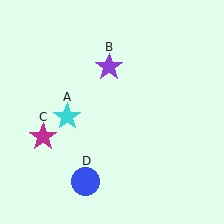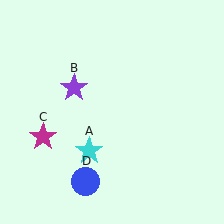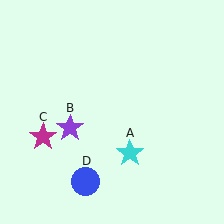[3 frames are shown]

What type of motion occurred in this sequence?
The cyan star (object A), purple star (object B) rotated counterclockwise around the center of the scene.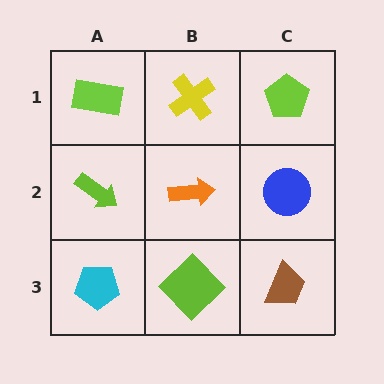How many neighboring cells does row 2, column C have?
3.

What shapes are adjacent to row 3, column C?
A blue circle (row 2, column C), a lime diamond (row 3, column B).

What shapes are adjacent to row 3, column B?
An orange arrow (row 2, column B), a cyan pentagon (row 3, column A), a brown trapezoid (row 3, column C).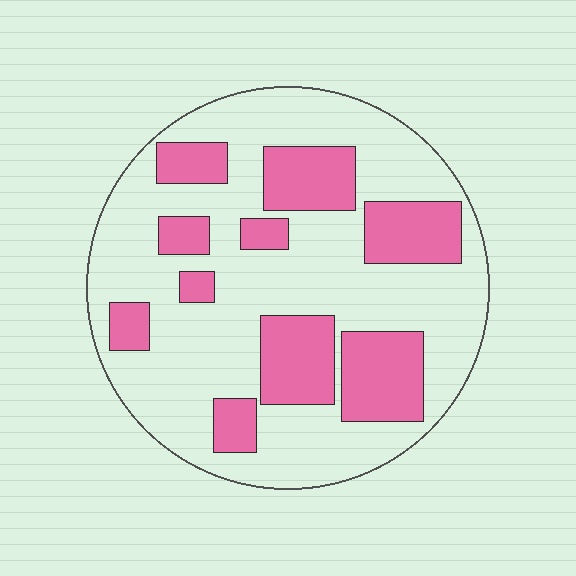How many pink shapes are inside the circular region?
10.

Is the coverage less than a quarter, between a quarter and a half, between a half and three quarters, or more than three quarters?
Between a quarter and a half.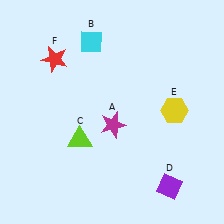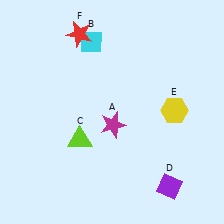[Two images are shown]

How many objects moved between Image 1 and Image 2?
1 object moved between the two images.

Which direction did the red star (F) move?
The red star (F) moved up.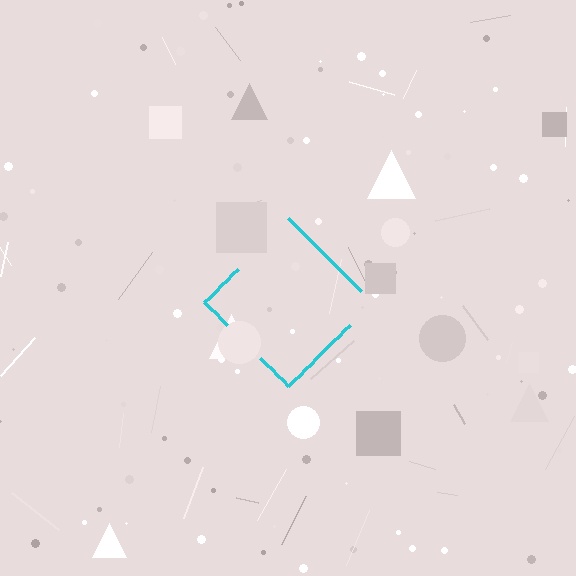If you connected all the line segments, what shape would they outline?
They would outline a diamond.